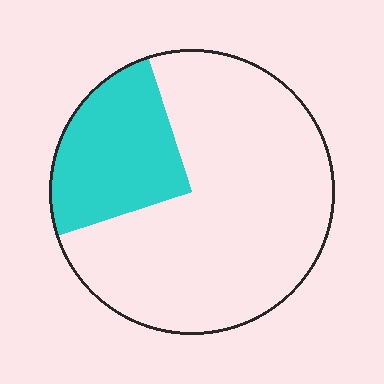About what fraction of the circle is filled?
About one quarter (1/4).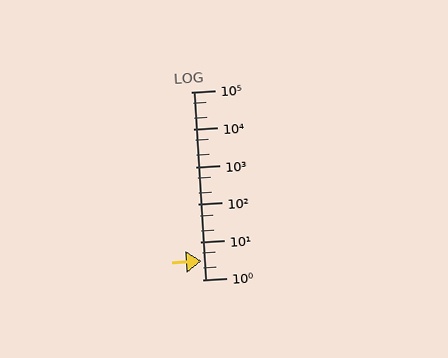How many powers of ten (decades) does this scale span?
The scale spans 5 decades, from 1 to 100000.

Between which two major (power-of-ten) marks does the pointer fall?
The pointer is between 1 and 10.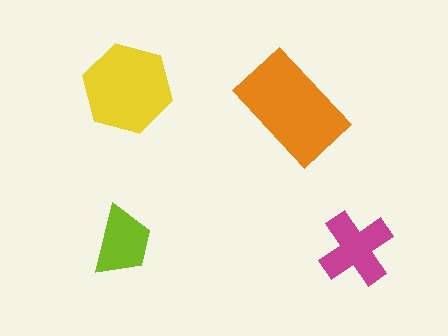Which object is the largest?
The orange rectangle.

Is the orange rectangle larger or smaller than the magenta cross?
Larger.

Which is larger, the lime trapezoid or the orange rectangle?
The orange rectangle.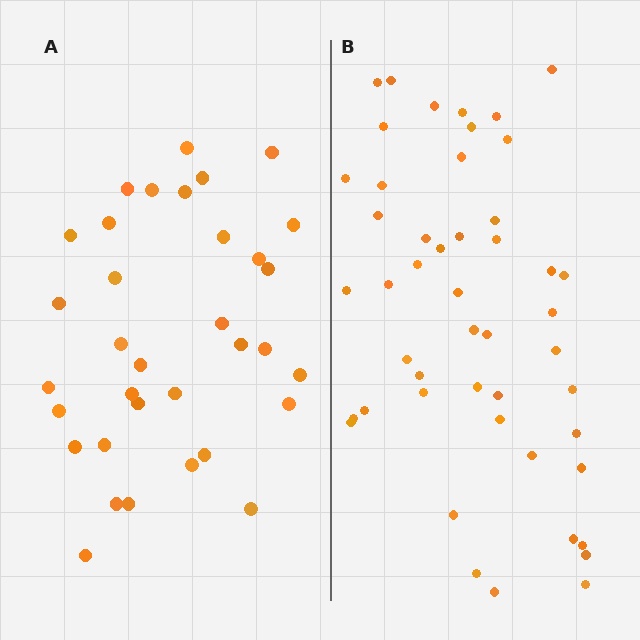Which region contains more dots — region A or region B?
Region B (the right region) has more dots.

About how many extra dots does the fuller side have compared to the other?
Region B has approximately 15 more dots than region A.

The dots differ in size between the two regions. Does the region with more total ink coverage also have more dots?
No. Region A has more total ink coverage because its dots are larger, but region B actually contains more individual dots. Total area can be misleading — the number of items is what matters here.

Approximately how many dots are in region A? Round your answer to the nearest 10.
About 30 dots. (The exact count is 34, which rounds to 30.)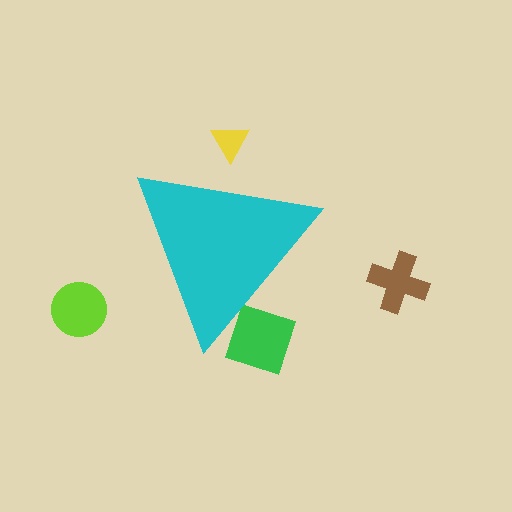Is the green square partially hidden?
Yes, the green square is partially hidden behind the cyan triangle.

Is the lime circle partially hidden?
No, the lime circle is fully visible.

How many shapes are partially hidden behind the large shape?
2 shapes are partially hidden.